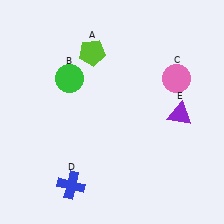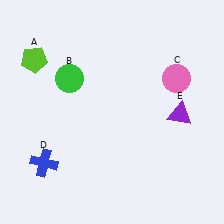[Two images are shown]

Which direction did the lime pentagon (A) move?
The lime pentagon (A) moved left.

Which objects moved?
The objects that moved are: the lime pentagon (A), the blue cross (D).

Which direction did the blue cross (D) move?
The blue cross (D) moved left.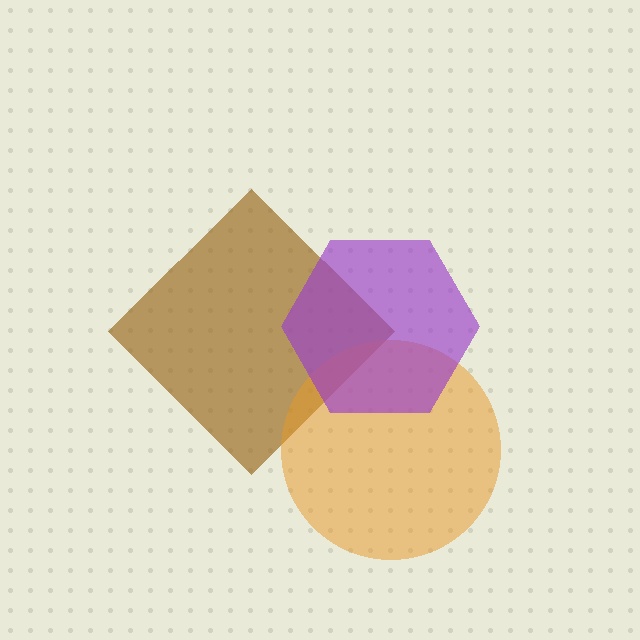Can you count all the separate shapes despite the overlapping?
Yes, there are 3 separate shapes.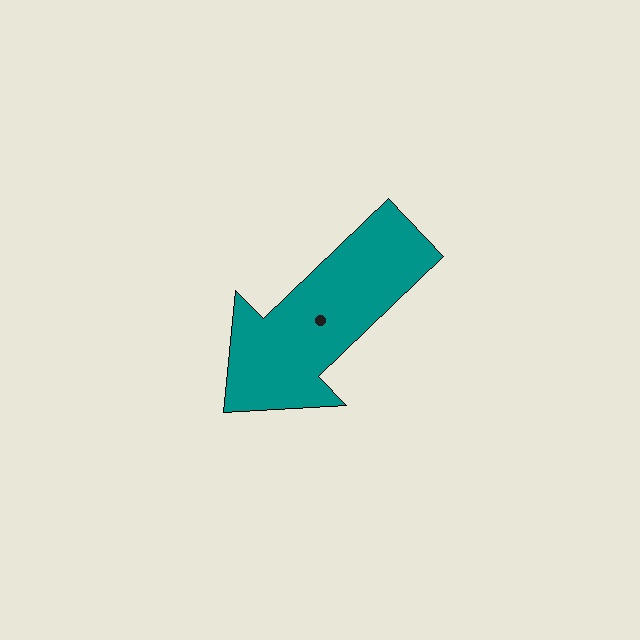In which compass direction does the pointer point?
Southwest.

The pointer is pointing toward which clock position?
Roughly 8 o'clock.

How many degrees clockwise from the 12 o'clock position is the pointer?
Approximately 226 degrees.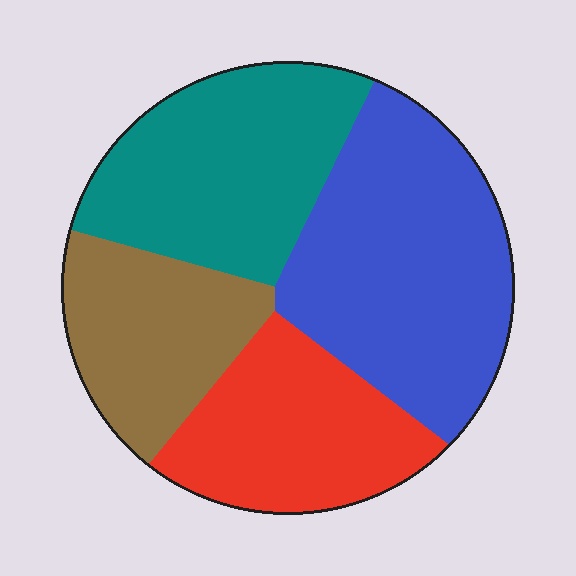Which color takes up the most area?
Blue, at roughly 35%.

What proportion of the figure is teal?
Teal covers roughly 25% of the figure.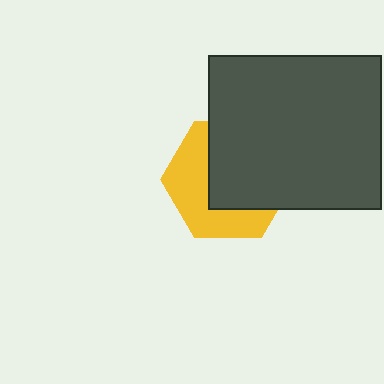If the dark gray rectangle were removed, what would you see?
You would see the complete yellow hexagon.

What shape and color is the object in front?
The object in front is a dark gray rectangle.